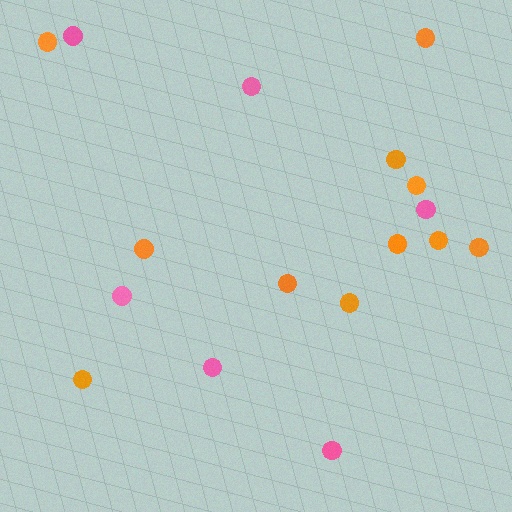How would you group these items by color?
There are 2 groups: one group of pink circles (6) and one group of orange circles (11).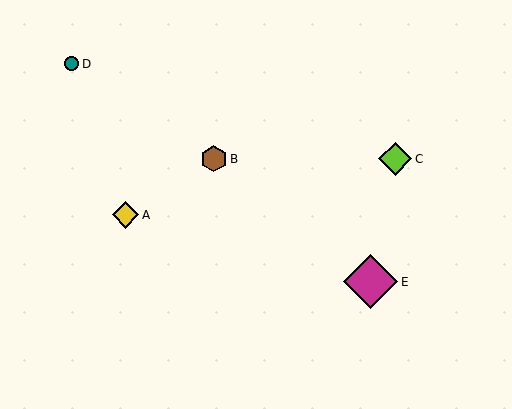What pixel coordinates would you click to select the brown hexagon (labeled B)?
Click at (214, 159) to select the brown hexagon B.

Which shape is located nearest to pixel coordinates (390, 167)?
The lime diamond (labeled C) at (395, 159) is nearest to that location.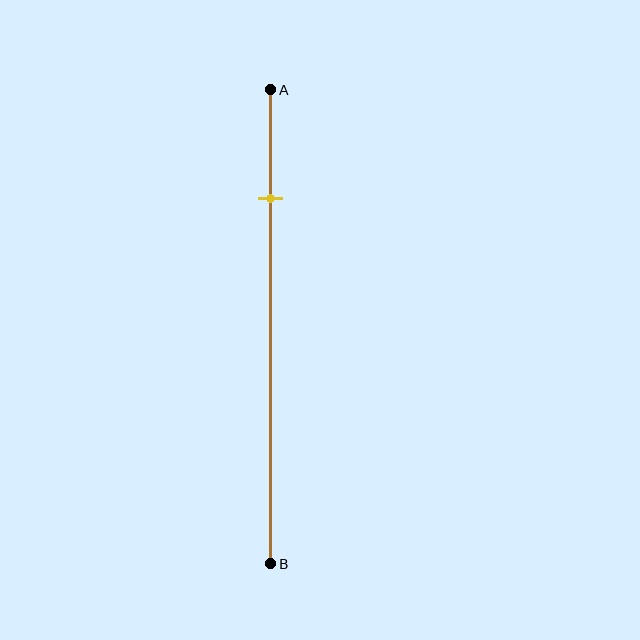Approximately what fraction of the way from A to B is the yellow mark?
The yellow mark is approximately 25% of the way from A to B.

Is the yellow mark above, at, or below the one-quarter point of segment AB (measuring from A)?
The yellow mark is approximately at the one-quarter point of segment AB.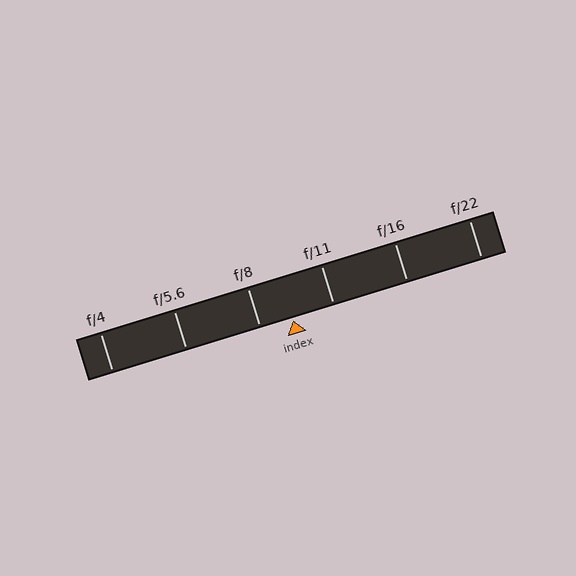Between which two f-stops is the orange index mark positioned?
The index mark is between f/8 and f/11.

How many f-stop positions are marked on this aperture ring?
There are 6 f-stop positions marked.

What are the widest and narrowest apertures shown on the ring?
The widest aperture shown is f/4 and the narrowest is f/22.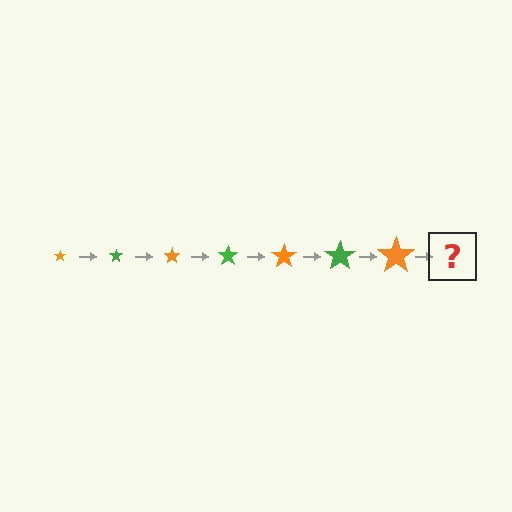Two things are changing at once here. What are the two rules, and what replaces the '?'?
The two rules are that the star grows larger each step and the color cycles through orange and green. The '?' should be a green star, larger than the previous one.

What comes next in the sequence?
The next element should be a green star, larger than the previous one.